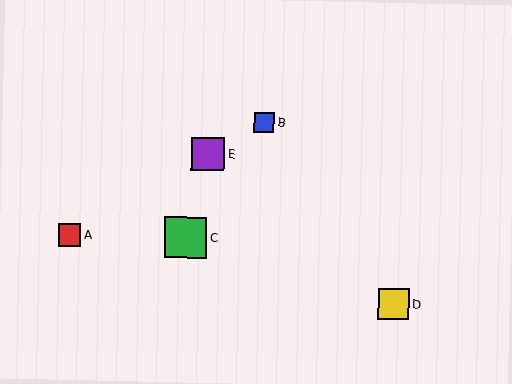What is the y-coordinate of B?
Object B is at y≈123.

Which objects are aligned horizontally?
Objects A, C are aligned horizontally.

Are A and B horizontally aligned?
No, A is at y≈235 and B is at y≈123.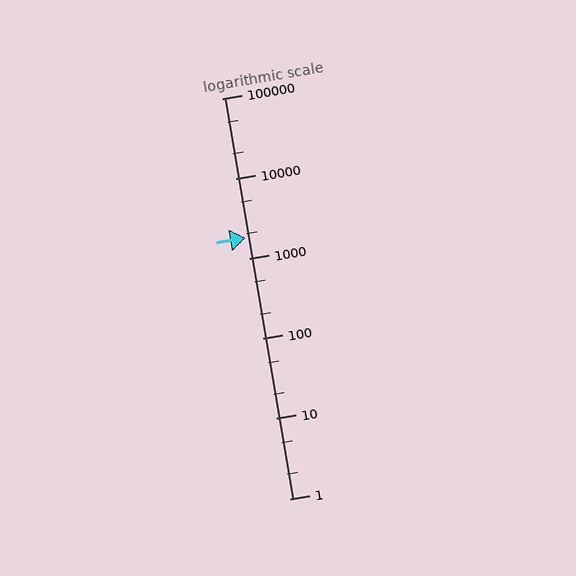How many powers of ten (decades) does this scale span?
The scale spans 5 decades, from 1 to 100000.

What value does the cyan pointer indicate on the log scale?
The pointer indicates approximately 1800.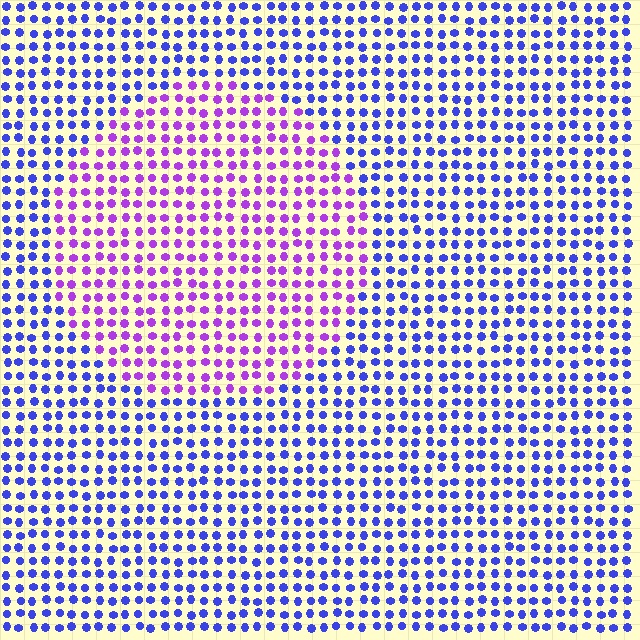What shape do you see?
I see a circle.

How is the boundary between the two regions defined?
The boundary is defined purely by a slight shift in hue (about 44 degrees). Spacing, size, and orientation are identical on both sides.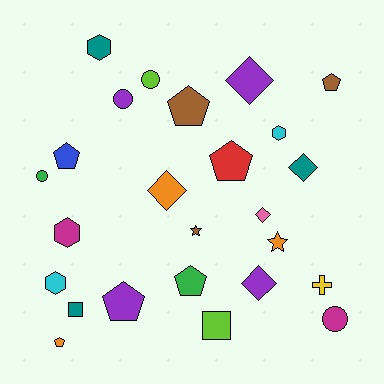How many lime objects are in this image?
There are 2 lime objects.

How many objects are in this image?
There are 25 objects.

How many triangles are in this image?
There are no triangles.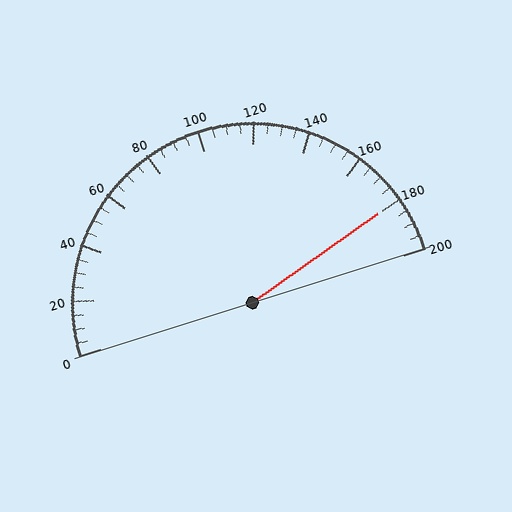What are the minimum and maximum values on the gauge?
The gauge ranges from 0 to 200.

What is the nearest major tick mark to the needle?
The nearest major tick mark is 180.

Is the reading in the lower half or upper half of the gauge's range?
The reading is in the upper half of the range (0 to 200).